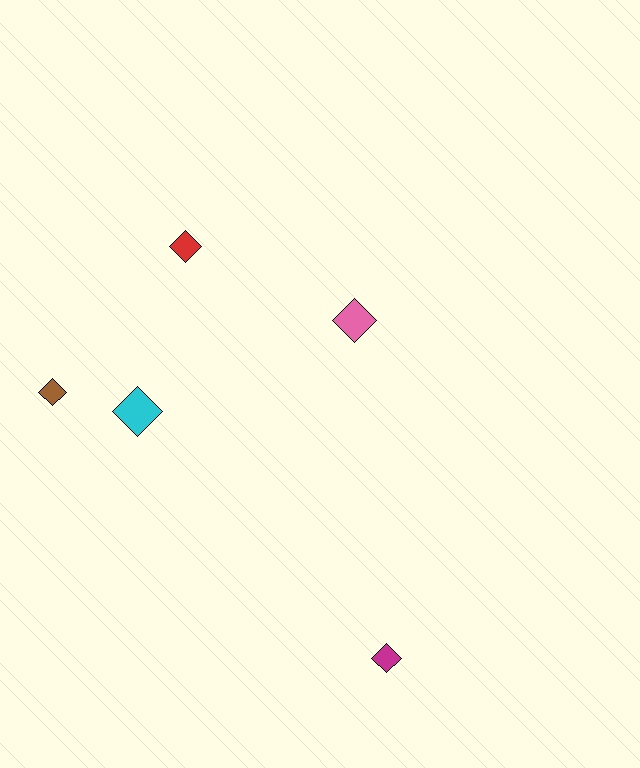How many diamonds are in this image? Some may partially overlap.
There are 5 diamonds.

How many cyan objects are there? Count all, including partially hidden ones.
There is 1 cyan object.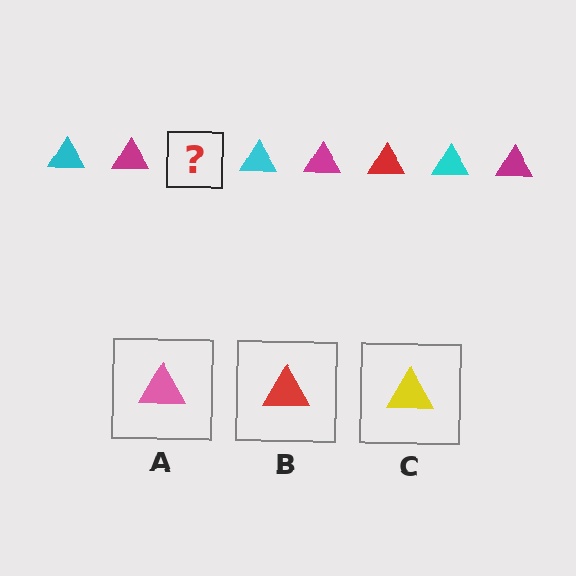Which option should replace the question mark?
Option B.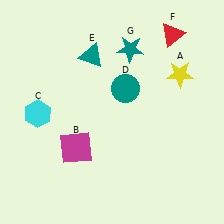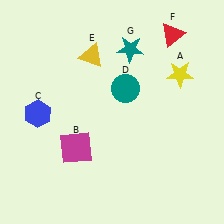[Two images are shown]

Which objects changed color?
C changed from cyan to blue. E changed from teal to yellow.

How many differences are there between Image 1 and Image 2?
There are 2 differences between the two images.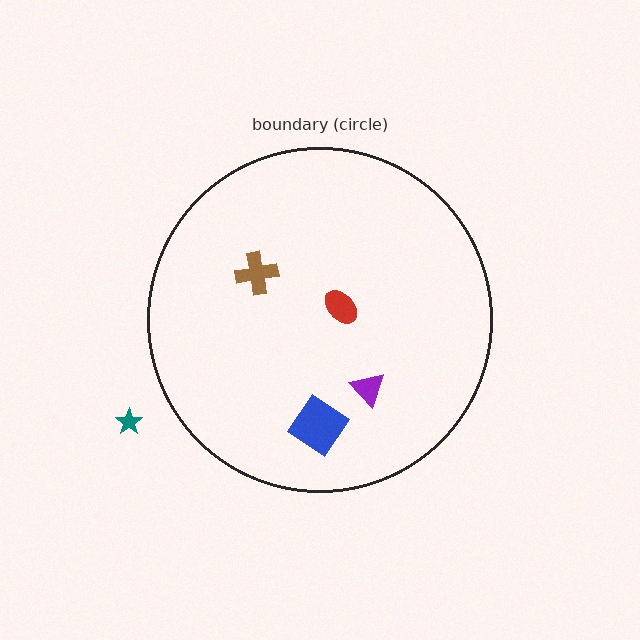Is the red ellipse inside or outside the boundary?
Inside.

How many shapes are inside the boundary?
4 inside, 1 outside.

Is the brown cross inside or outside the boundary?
Inside.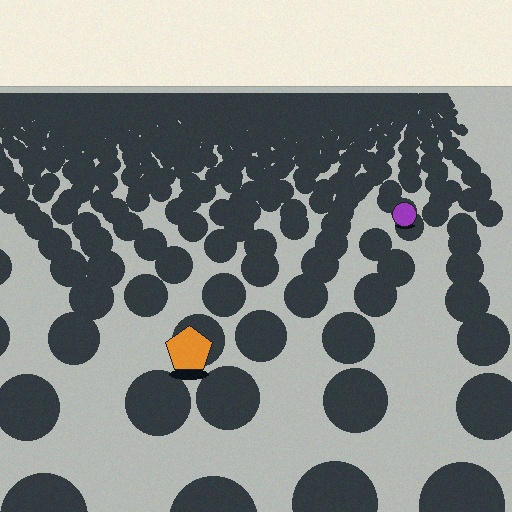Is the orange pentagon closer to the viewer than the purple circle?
Yes. The orange pentagon is closer — you can tell from the texture gradient: the ground texture is coarser near it.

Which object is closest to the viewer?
The orange pentagon is closest. The texture marks near it are larger and more spread out.